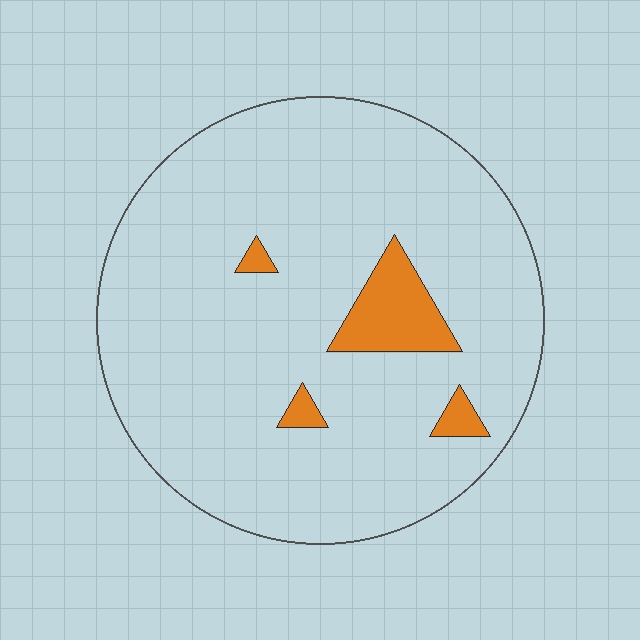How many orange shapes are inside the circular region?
4.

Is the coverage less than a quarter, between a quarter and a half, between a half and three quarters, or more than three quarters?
Less than a quarter.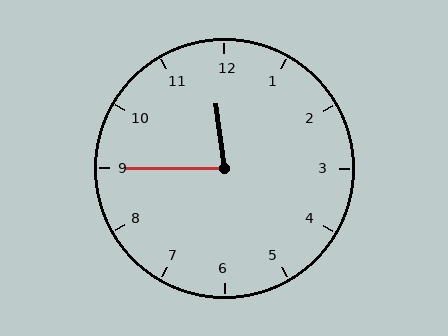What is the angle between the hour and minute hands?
Approximately 82 degrees.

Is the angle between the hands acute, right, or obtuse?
It is acute.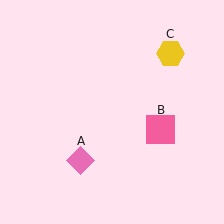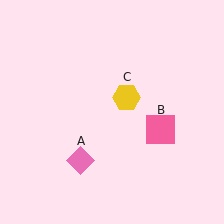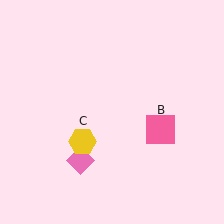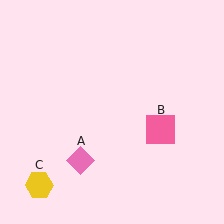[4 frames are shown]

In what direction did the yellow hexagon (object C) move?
The yellow hexagon (object C) moved down and to the left.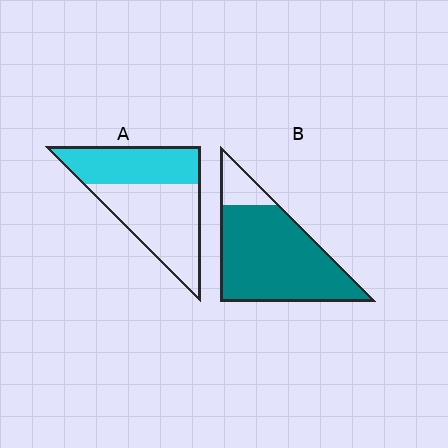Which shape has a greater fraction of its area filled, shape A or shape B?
Shape B.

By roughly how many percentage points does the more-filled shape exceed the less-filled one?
By roughly 45 percentage points (B over A).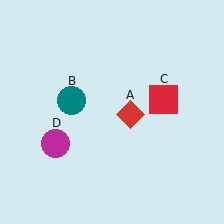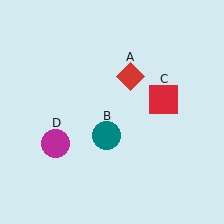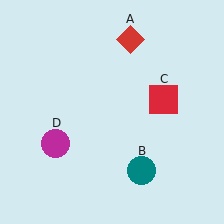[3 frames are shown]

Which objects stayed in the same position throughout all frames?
Red square (object C) and magenta circle (object D) remained stationary.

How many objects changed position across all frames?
2 objects changed position: red diamond (object A), teal circle (object B).